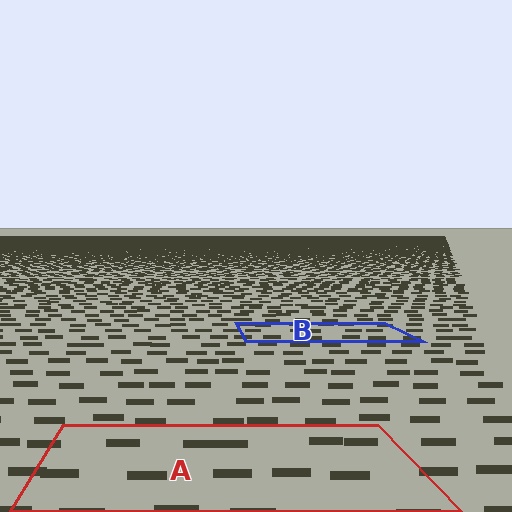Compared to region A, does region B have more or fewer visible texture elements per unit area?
Region B has more texture elements per unit area — they are packed more densely because it is farther away.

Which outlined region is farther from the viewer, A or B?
Region B is farther from the viewer — the texture elements inside it appear smaller and more densely packed.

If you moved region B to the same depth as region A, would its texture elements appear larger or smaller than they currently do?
They would appear larger. At a closer depth, the same texture elements are projected at a bigger on-screen size.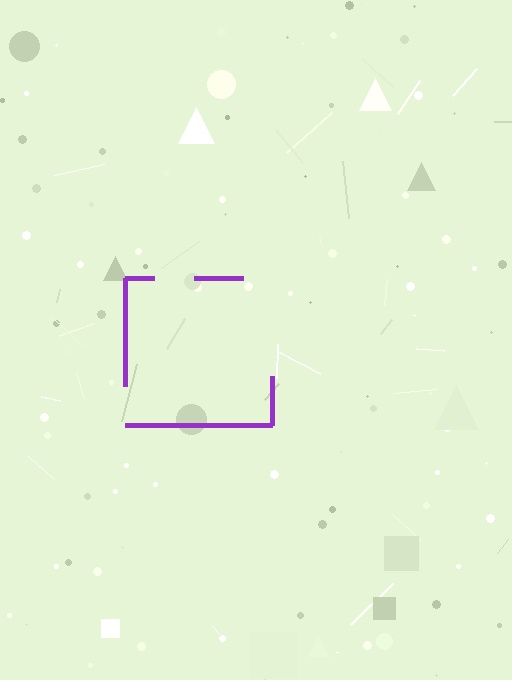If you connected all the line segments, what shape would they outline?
They would outline a square.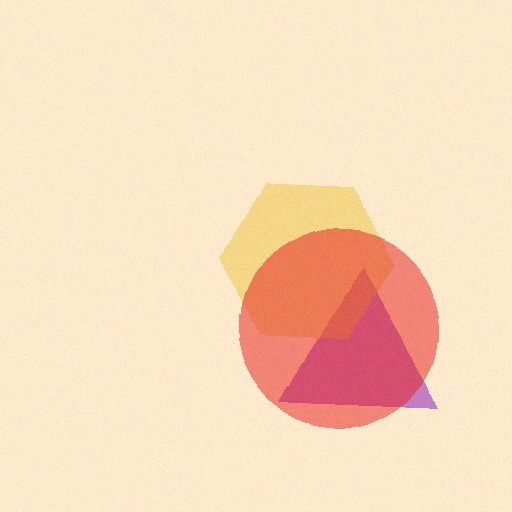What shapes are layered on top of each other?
The layered shapes are: a purple triangle, a yellow hexagon, a red circle.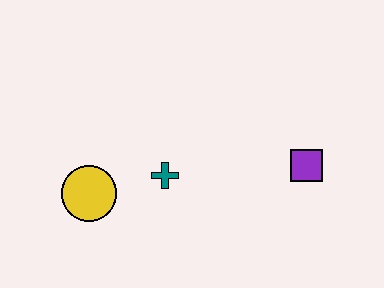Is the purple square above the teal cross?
Yes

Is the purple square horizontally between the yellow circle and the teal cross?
No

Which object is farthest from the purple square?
The yellow circle is farthest from the purple square.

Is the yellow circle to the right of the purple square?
No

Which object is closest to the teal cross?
The yellow circle is closest to the teal cross.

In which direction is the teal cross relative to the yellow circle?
The teal cross is to the right of the yellow circle.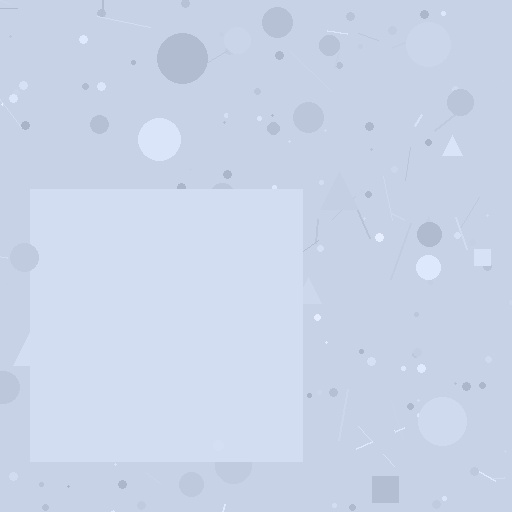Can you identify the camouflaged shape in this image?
The camouflaged shape is a square.